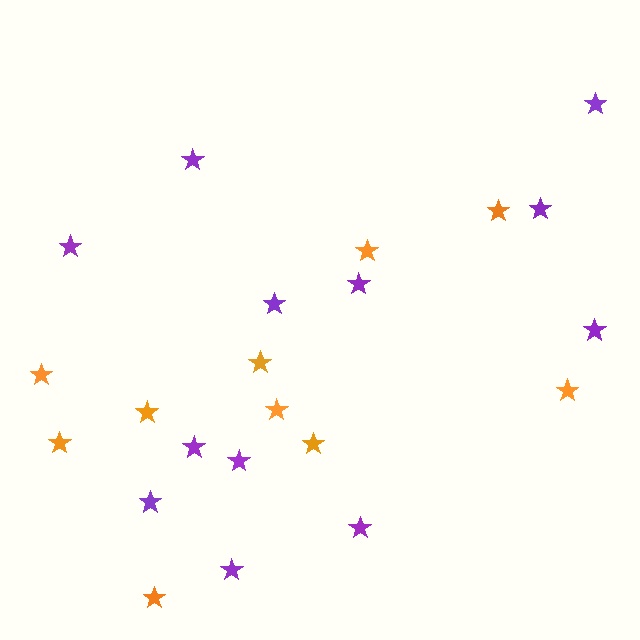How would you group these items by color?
There are 2 groups: one group of purple stars (12) and one group of orange stars (10).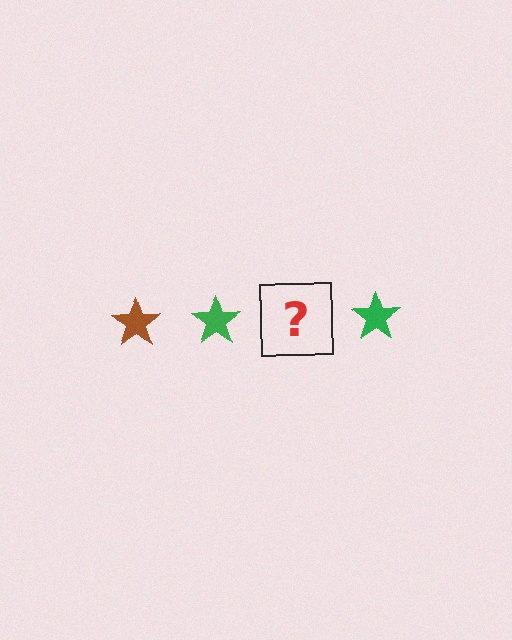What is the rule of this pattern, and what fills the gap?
The rule is that the pattern cycles through brown, green stars. The gap should be filled with a brown star.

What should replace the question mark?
The question mark should be replaced with a brown star.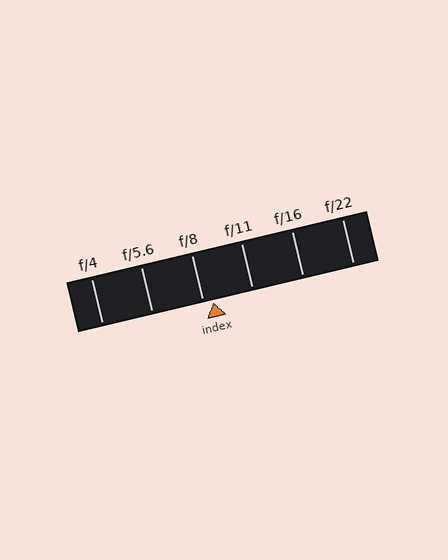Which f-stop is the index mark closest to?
The index mark is closest to f/8.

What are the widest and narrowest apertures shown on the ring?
The widest aperture shown is f/4 and the narrowest is f/22.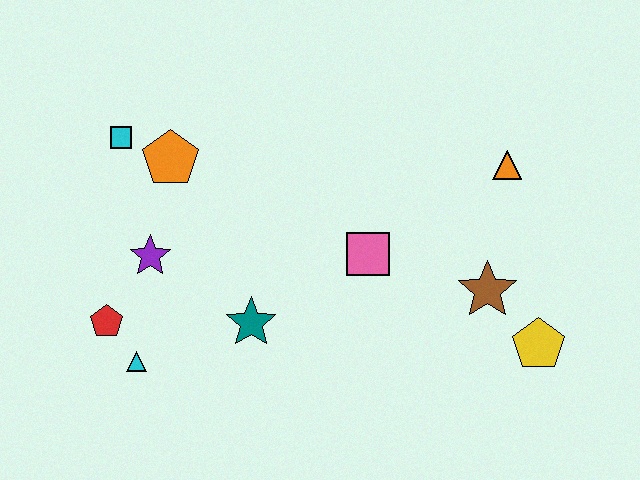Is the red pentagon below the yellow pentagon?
No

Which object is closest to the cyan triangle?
The red pentagon is closest to the cyan triangle.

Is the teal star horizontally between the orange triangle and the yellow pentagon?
No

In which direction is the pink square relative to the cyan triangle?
The pink square is to the right of the cyan triangle.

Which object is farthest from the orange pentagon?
The yellow pentagon is farthest from the orange pentagon.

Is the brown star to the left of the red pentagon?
No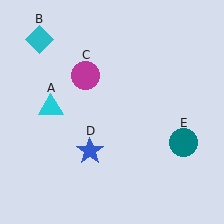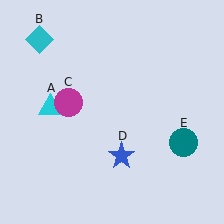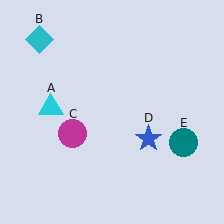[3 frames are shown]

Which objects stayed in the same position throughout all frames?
Cyan triangle (object A) and cyan diamond (object B) and teal circle (object E) remained stationary.